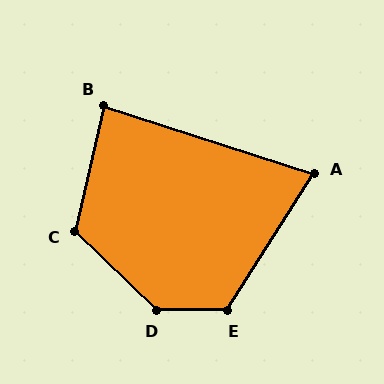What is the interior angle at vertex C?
Approximately 121 degrees (obtuse).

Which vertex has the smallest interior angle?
A, at approximately 76 degrees.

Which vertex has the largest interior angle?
D, at approximately 136 degrees.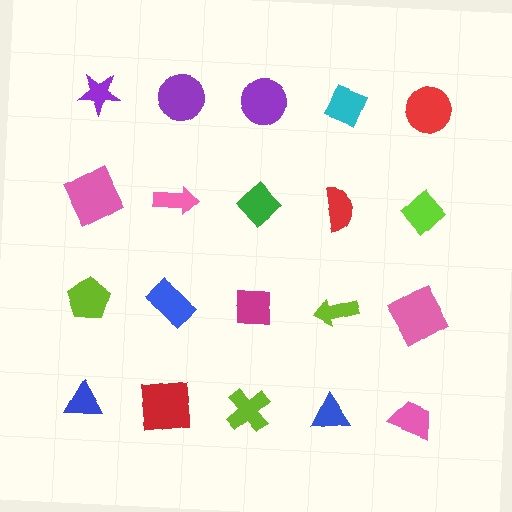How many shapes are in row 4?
5 shapes.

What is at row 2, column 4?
A red semicircle.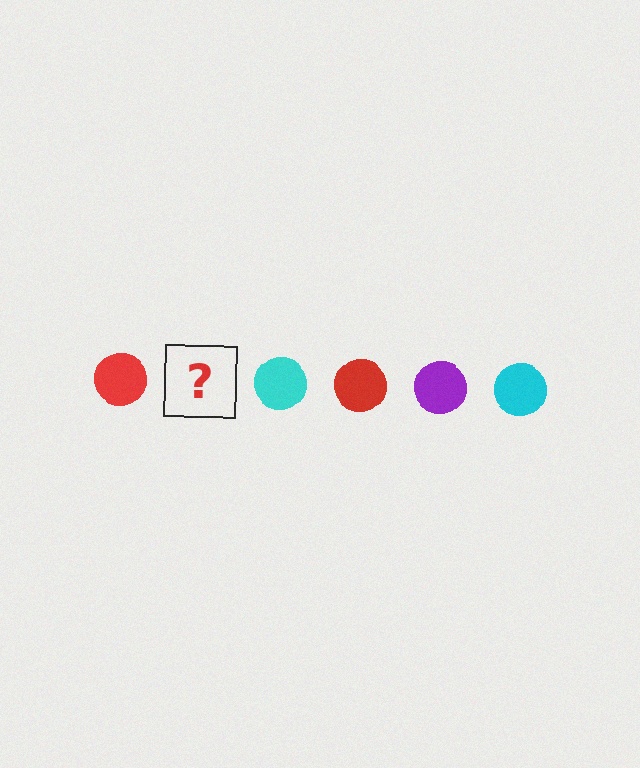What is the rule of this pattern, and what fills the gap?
The rule is that the pattern cycles through red, purple, cyan circles. The gap should be filled with a purple circle.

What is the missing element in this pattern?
The missing element is a purple circle.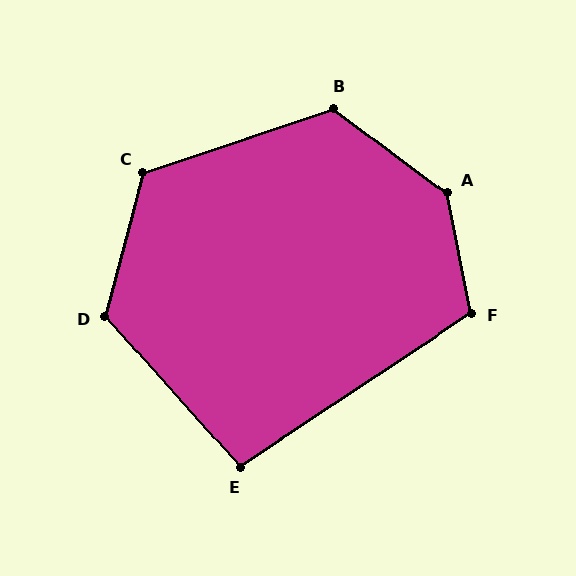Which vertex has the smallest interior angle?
E, at approximately 98 degrees.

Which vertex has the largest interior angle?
A, at approximately 138 degrees.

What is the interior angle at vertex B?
Approximately 125 degrees (obtuse).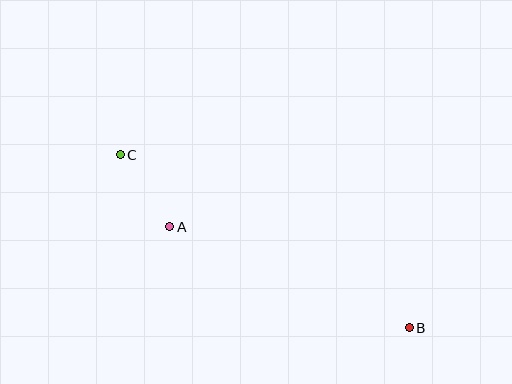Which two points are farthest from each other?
Points B and C are farthest from each other.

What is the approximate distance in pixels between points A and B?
The distance between A and B is approximately 260 pixels.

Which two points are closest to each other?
Points A and C are closest to each other.